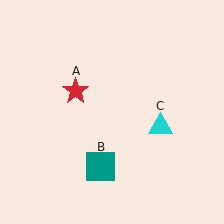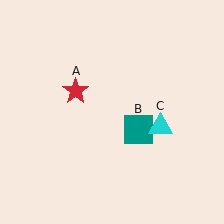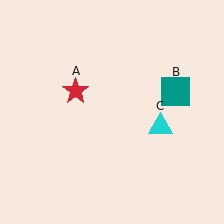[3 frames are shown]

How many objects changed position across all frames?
1 object changed position: teal square (object B).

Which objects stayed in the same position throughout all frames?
Red star (object A) and cyan triangle (object C) remained stationary.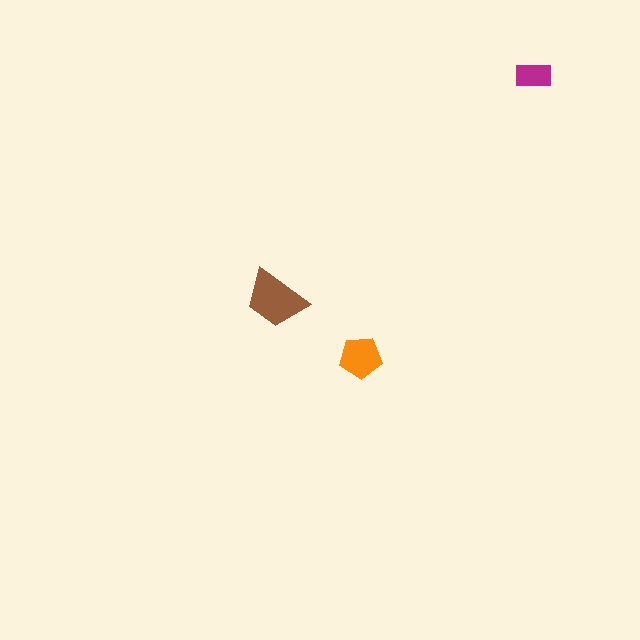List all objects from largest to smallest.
The brown trapezoid, the orange pentagon, the magenta rectangle.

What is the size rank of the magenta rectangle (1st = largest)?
3rd.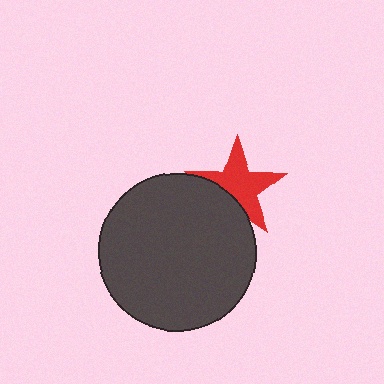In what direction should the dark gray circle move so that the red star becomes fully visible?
The dark gray circle should move toward the lower-left. That is the shortest direction to clear the overlap and leave the red star fully visible.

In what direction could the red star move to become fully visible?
The red star could move toward the upper-right. That would shift it out from behind the dark gray circle entirely.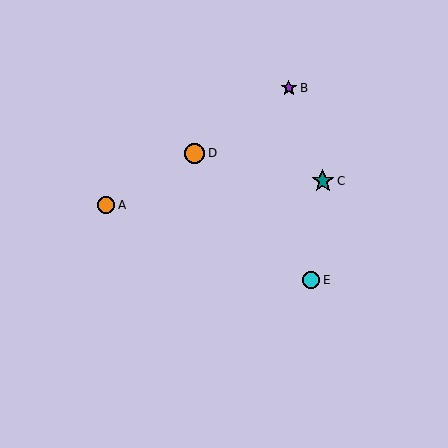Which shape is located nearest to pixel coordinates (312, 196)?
The teal star (labeled C) at (323, 181) is nearest to that location.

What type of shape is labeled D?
Shape D is an orange circle.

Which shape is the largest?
The teal star (labeled C) is the largest.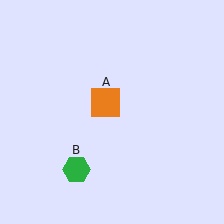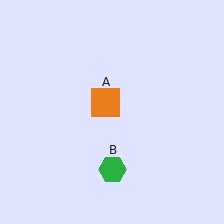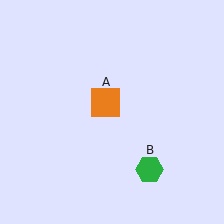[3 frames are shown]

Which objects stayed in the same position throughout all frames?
Orange square (object A) remained stationary.